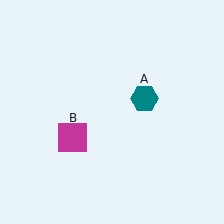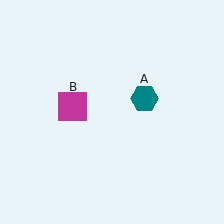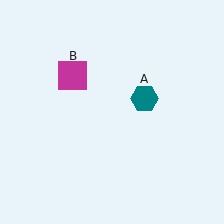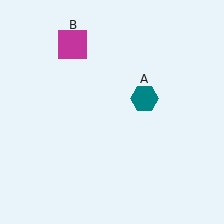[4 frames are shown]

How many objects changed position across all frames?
1 object changed position: magenta square (object B).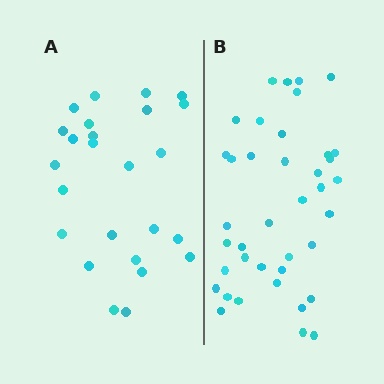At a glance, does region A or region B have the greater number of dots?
Region B (the right region) has more dots.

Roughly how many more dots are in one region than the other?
Region B has approximately 15 more dots than region A.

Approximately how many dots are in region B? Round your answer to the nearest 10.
About 40 dots. (The exact count is 39, which rounds to 40.)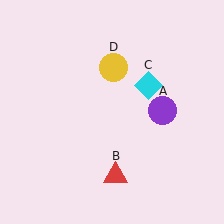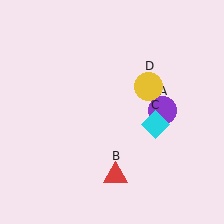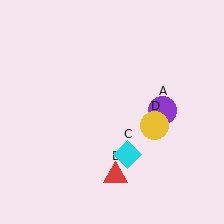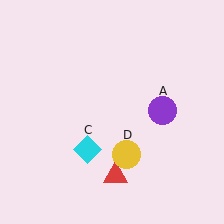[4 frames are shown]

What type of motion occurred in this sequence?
The cyan diamond (object C), yellow circle (object D) rotated clockwise around the center of the scene.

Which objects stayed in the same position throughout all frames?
Purple circle (object A) and red triangle (object B) remained stationary.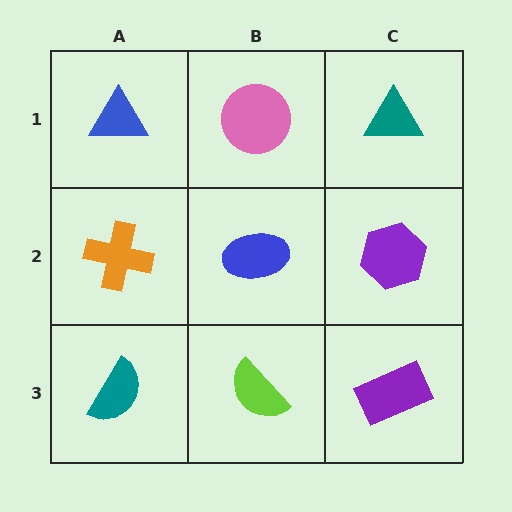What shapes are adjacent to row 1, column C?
A purple hexagon (row 2, column C), a pink circle (row 1, column B).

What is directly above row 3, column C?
A purple hexagon.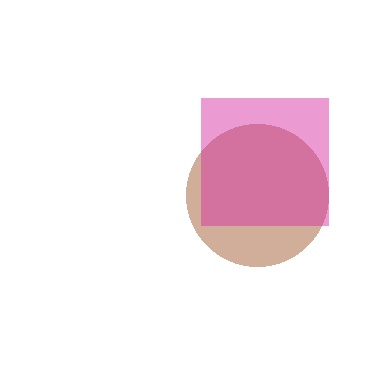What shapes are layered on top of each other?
The layered shapes are: a brown circle, a magenta square.